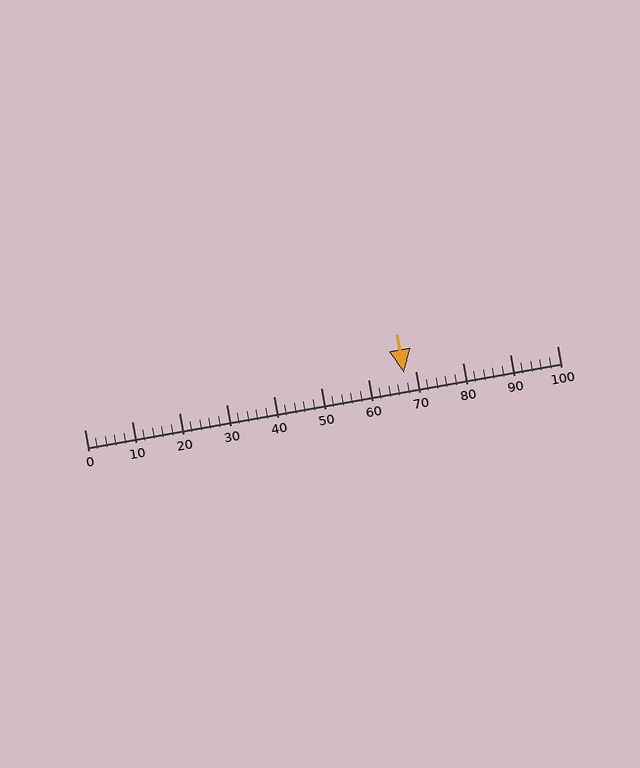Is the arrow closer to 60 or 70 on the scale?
The arrow is closer to 70.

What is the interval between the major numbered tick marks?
The major tick marks are spaced 10 units apart.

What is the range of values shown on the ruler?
The ruler shows values from 0 to 100.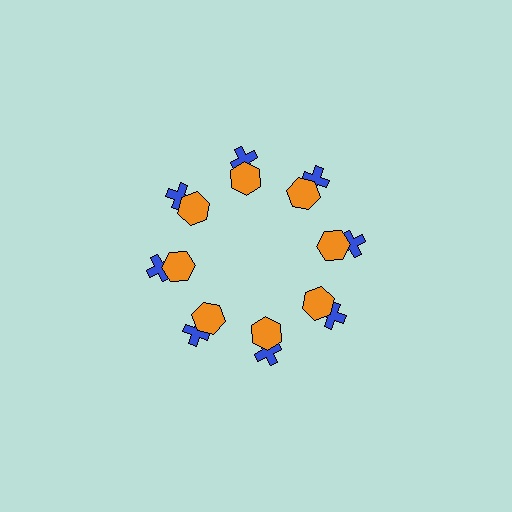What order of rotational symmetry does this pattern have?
This pattern has 8-fold rotational symmetry.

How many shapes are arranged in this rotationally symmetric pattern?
There are 16 shapes, arranged in 8 groups of 2.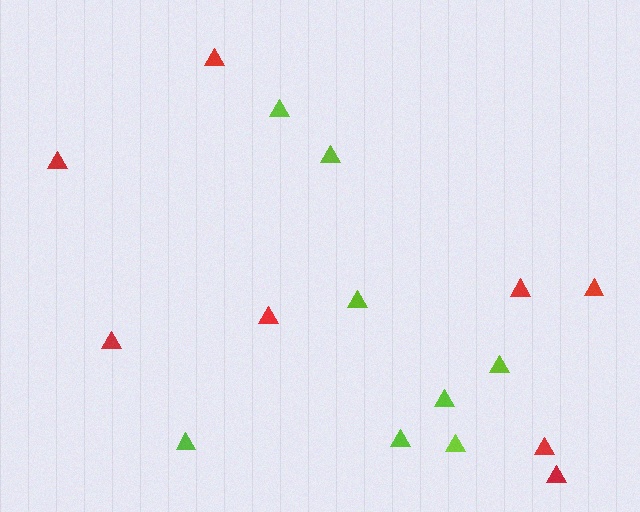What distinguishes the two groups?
There are 2 groups: one group of lime triangles (8) and one group of red triangles (8).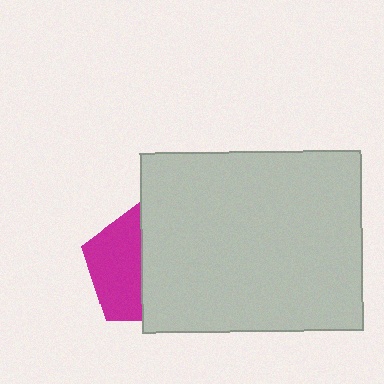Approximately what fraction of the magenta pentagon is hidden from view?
Roughly 55% of the magenta pentagon is hidden behind the light gray rectangle.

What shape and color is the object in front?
The object in front is a light gray rectangle.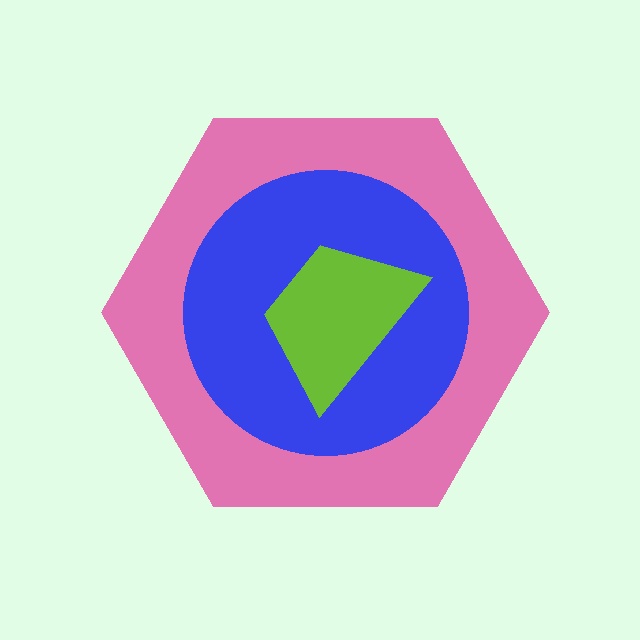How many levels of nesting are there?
3.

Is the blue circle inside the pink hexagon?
Yes.